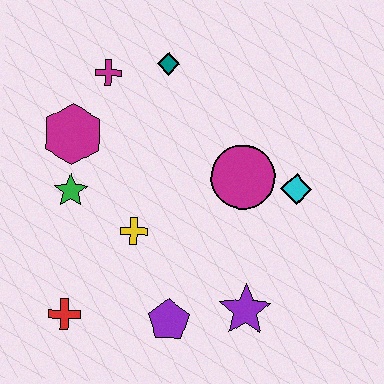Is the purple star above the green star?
No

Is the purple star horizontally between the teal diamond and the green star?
No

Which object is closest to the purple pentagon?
The purple star is closest to the purple pentagon.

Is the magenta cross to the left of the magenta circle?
Yes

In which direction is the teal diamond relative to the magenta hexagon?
The teal diamond is to the right of the magenta hexagon.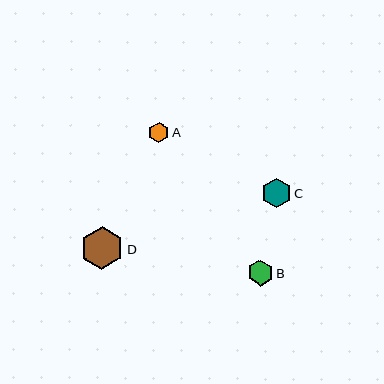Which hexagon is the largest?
Hexagon D is the largest with a size of approximately 43 pixels.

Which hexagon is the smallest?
Hexagon A is the smallest with a size of approximately 20 pixels.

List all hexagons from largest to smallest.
From largest to smallest: D, C, B, A.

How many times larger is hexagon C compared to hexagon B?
Hexagon C is approximately 1.1 times the size of hexagon B.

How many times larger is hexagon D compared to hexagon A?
Hexagon D is approximately 2.1 times the size of hexagon A.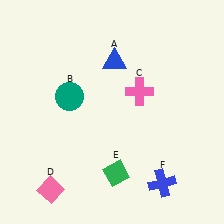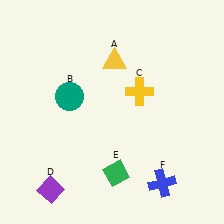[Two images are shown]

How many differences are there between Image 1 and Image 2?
There are 3 differences between the two images.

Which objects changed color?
A changed from blue to yellow. C changed from pink to yellow. D changed from pink to purple.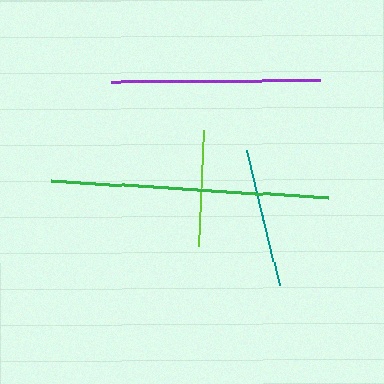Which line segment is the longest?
The green line is the longest at approximately 277 pixels.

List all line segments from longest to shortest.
From longest to shortest: green, purple, teal, lime.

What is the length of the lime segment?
The lime segment is approximately 116 pixels long.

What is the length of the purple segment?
The purple segment is approximately 209 pixels long.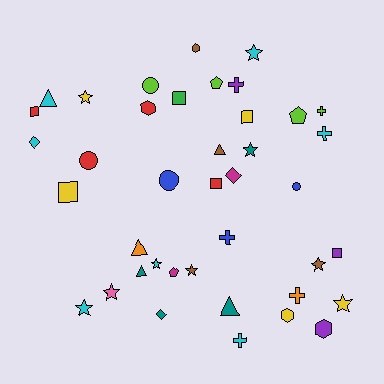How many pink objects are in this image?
There is 1 pink object.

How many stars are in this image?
There are 9 stars.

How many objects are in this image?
There are 40 objects.